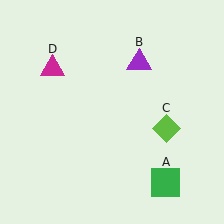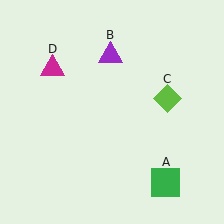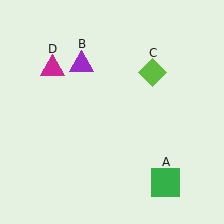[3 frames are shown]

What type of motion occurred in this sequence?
The purple triangle (object B), lime diamond (object C) rotated counterclockwise around the center of the scene.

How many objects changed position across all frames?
2 objects changed position: purple triangle (object B), lime diamond (object C).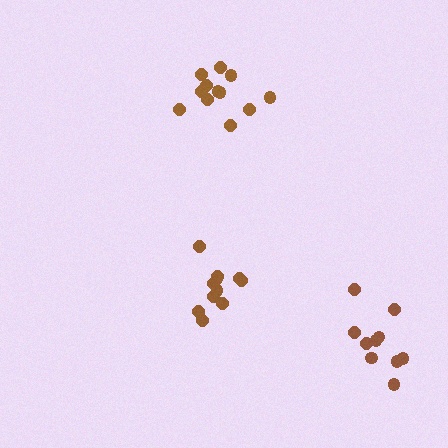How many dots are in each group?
Group 1: 10 dots, Group 2: 11 dots, Group 3: 12 dots (33 total).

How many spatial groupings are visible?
There are 3 spatial groupings.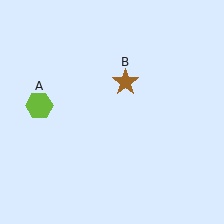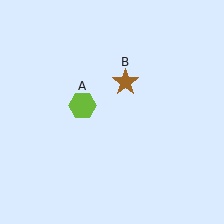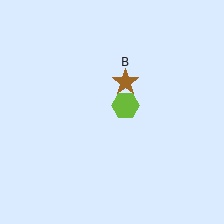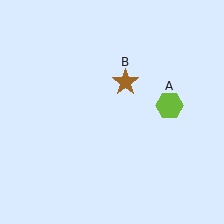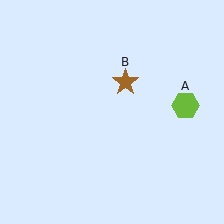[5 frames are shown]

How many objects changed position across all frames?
1 object changed position: lime hexagon (object A).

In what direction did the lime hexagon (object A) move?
The lime hexagon (object A) moved right.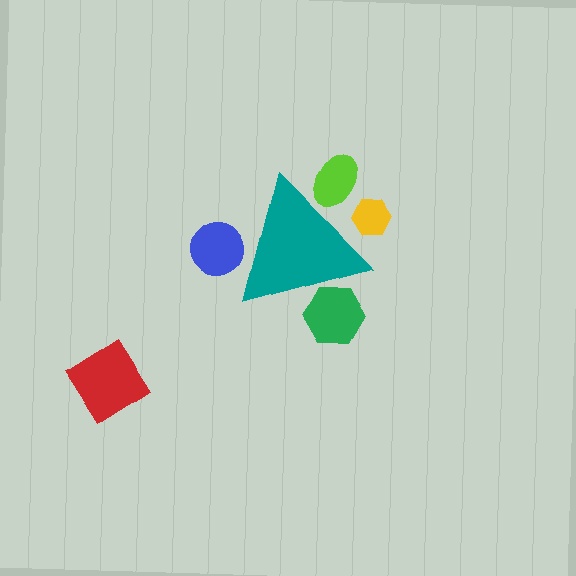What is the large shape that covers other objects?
A teal triangle.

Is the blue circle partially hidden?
Yes, the blue circle is partially hidden behind the teal triangle.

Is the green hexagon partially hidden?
Yes, the green hexagon is partially hidden behind the teal triangle.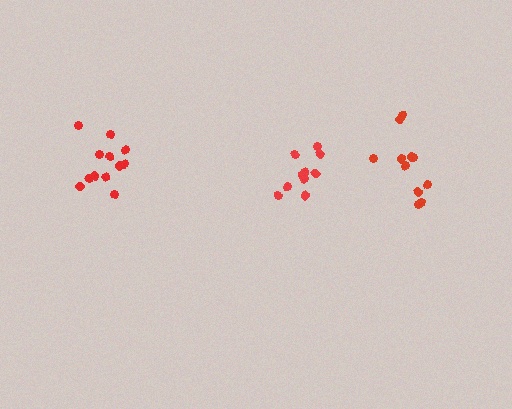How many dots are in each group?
Group 1: 12 dots, Group 2: 10 dots, Group 3: 11 dots (33 total).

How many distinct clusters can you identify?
There are 3 distinct clusters.